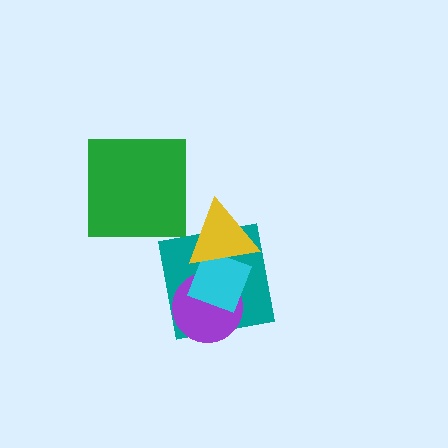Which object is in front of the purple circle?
The cyan diamond is in front of the purple circle.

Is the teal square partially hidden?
Yes, it is partially covered by another shape.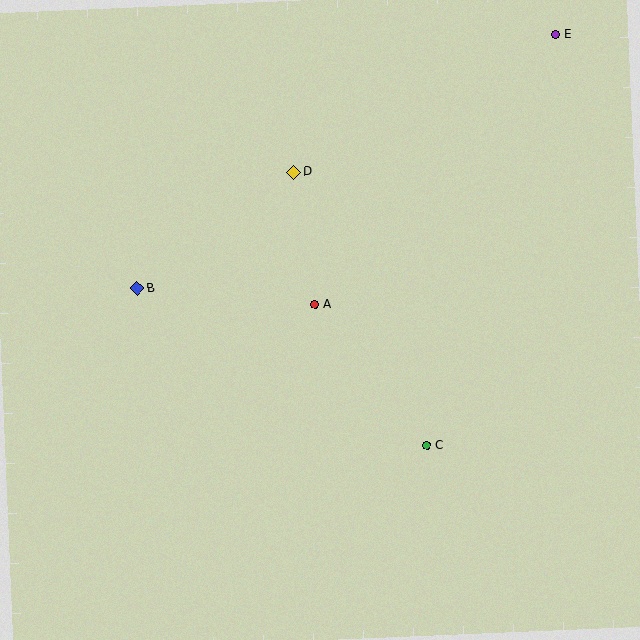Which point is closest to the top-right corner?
Point E is closest to the top-right corner.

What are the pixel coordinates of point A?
Point A is at (314, 305).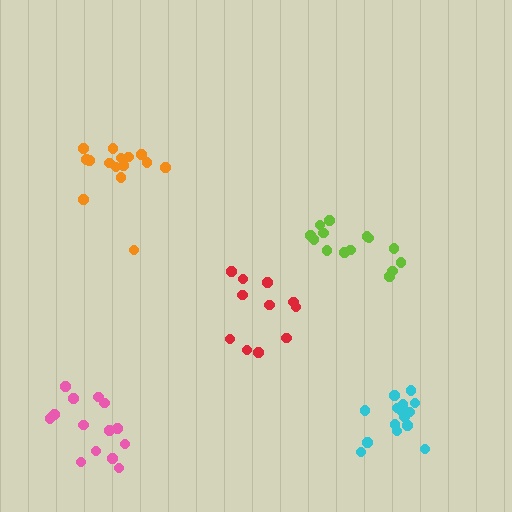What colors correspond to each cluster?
The clusters are colored: red, cyan, lime, orange, pink.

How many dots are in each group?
Group 1: 11 dots, Group 2: 15 dots, Group 3: 14 dots, Group 4: 15 dots, Group 5: 14 dots (69 total).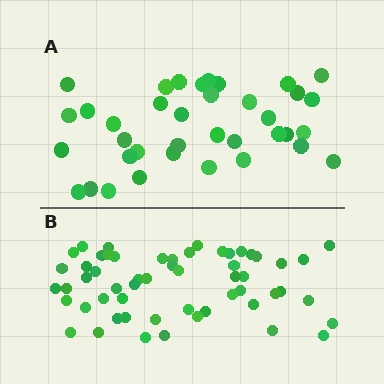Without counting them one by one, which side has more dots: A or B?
Region B (the bottom region) has more dots.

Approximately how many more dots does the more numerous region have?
Region B has approximately 20 more dots than region A.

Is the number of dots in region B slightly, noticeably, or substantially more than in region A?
Region B has substantially more. The ratio is roughly 1.5 to 1.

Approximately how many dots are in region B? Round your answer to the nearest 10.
About 60 dots. (The exact count is 56, which rounds to 60.)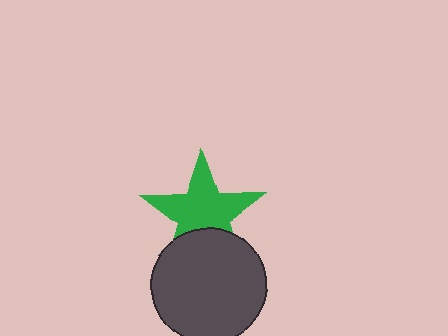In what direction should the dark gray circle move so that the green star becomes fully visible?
The dark gray circle should move down. That is the shortest direction to clear the overlap and leave the green star fully visible.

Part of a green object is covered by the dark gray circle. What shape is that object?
It is a star.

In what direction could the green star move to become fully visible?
The green star could move up. That would shift it out from behind the dark gray circle entirely.